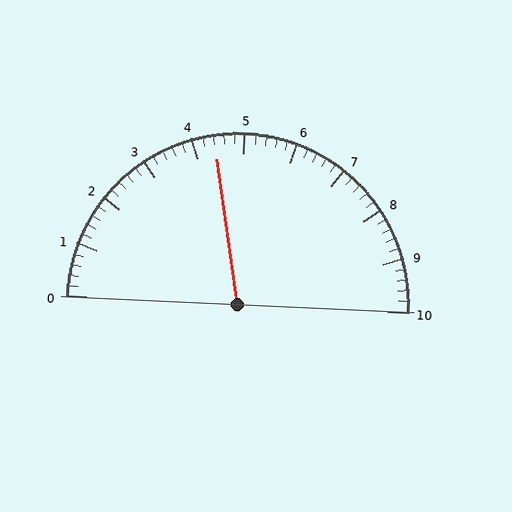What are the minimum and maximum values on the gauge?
The gauge ranges from 0 to 10.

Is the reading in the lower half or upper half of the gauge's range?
The reading is in the lower half of the range (0 to 10).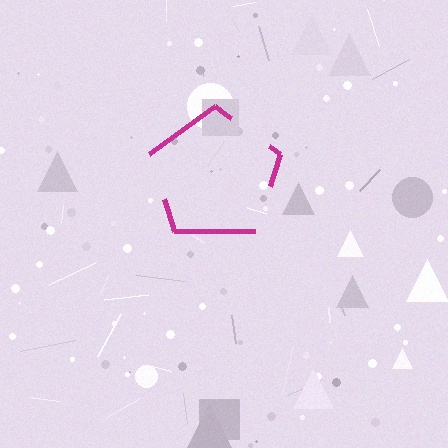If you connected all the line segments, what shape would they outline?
They would outline a pentagon.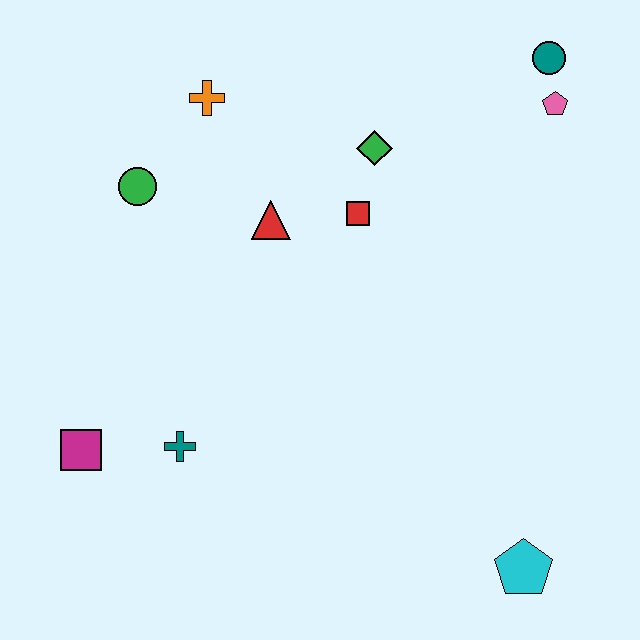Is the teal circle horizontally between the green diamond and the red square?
No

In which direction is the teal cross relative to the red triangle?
The teal cross is below the red triangle.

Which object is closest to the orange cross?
The green circle is closest to the orange cross.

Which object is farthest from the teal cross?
The teal circle is farthest from the teal cross.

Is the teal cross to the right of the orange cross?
No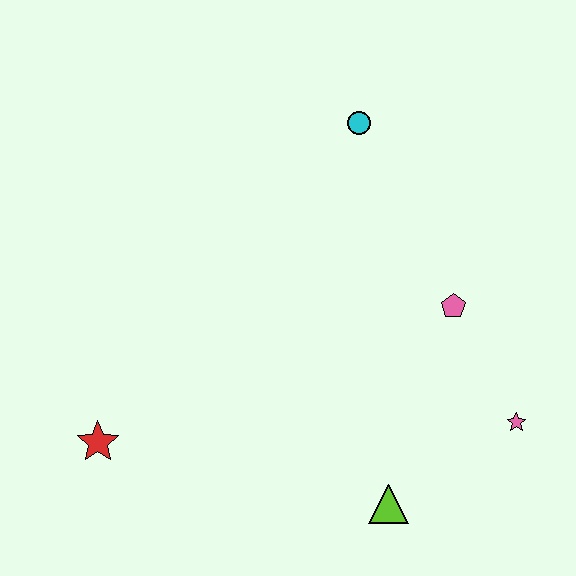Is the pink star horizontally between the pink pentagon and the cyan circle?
No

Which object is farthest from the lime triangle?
The cyan circle is farthest from the lime triangle.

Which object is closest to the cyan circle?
The pink pentagon is closest to the cyan circle.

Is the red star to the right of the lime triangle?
No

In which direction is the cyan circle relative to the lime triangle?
The cyan circle is above the lime triangle.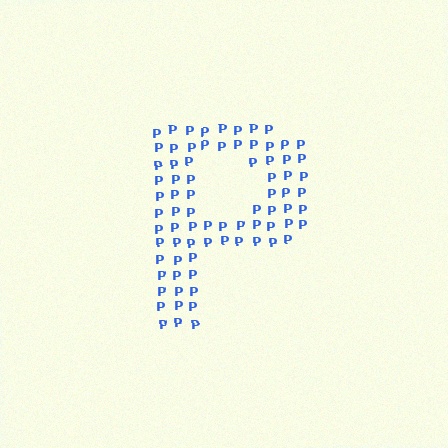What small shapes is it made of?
It is made of small letter P's.